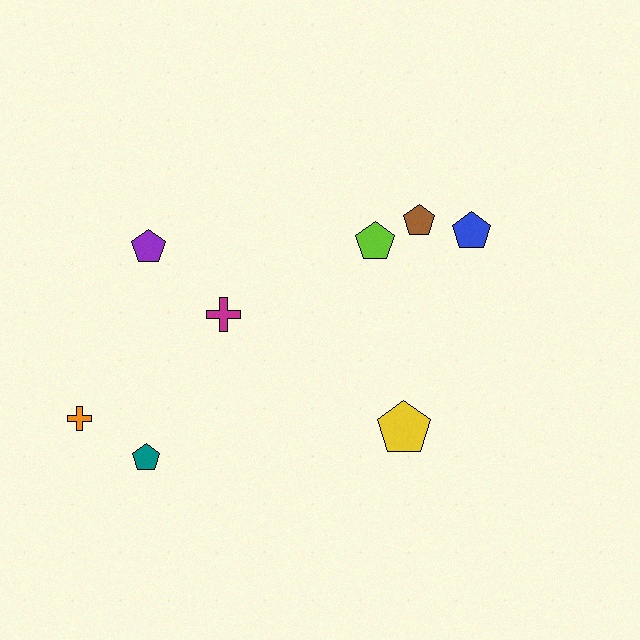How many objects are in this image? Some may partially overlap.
There are 8 objects.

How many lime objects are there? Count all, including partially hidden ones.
There is 1 lime object.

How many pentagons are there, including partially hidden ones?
There are 6 pentagons.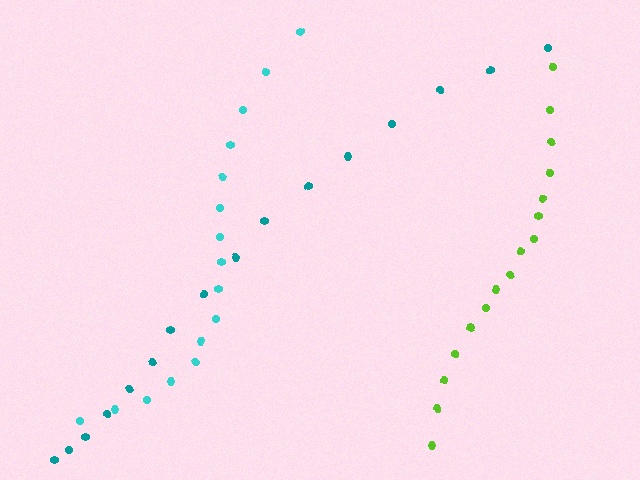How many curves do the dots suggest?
There are 3 distinct paths.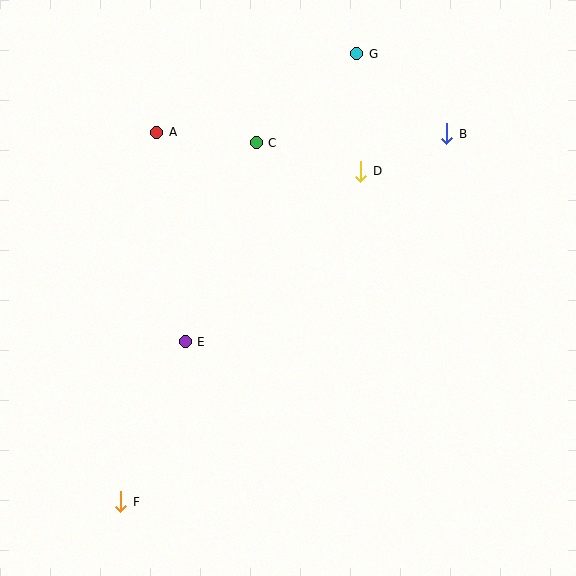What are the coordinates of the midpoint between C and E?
The midpoint between C and E is at (221, 242).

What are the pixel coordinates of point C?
Point C is at (256, 143).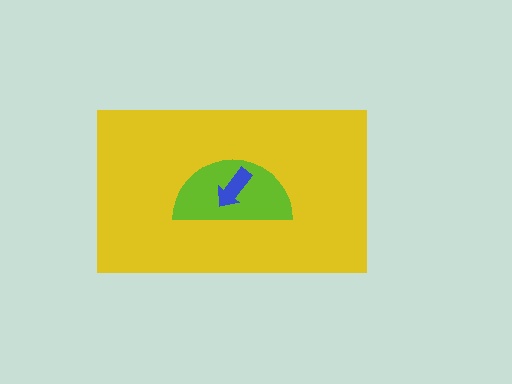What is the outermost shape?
The yellow rectangle.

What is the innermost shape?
The blue arrow.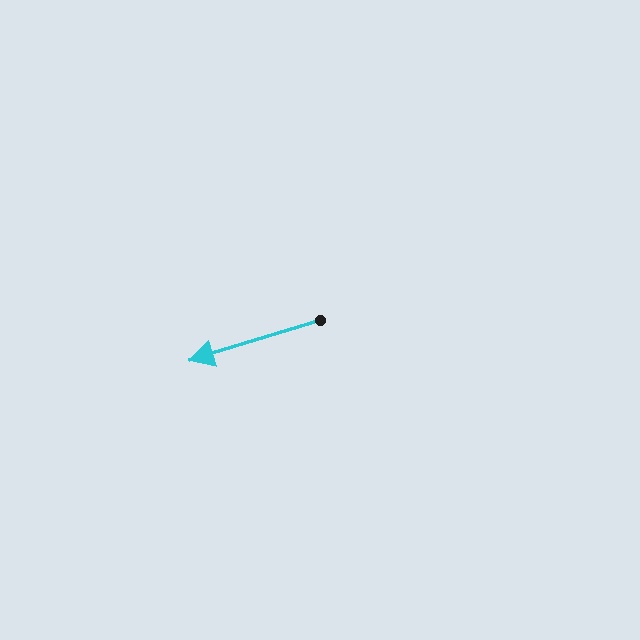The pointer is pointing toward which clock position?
Roughly 8 o'clock.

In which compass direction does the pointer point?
West.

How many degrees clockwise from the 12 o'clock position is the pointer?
Approximately 253 degrees.